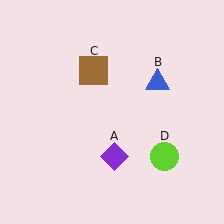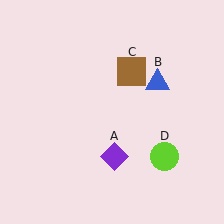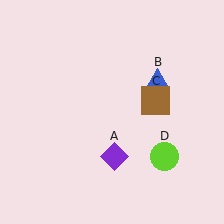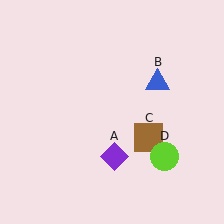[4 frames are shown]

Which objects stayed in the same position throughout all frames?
Purple diamond (object A) and blue triangle (object B) and lime circle (object D) remained stationary.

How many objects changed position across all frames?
1 object changed position: brown square (object C).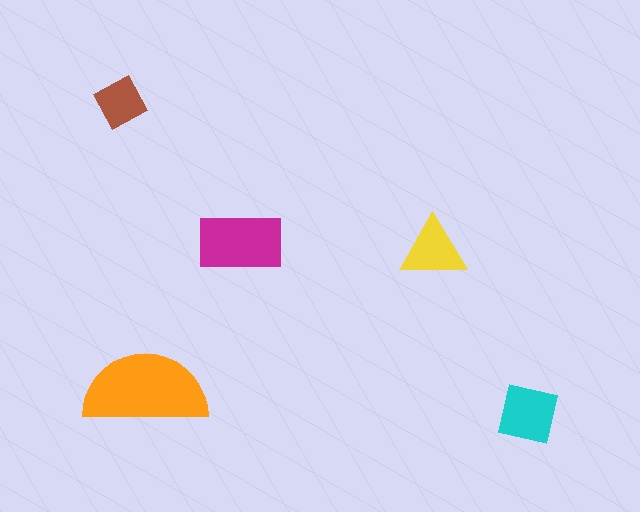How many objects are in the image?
There are 5 objects in the image.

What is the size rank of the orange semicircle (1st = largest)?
1st.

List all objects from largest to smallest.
The orange semicircle, the magenta rectangle, the cyan square, the yellow triangle, the brown square.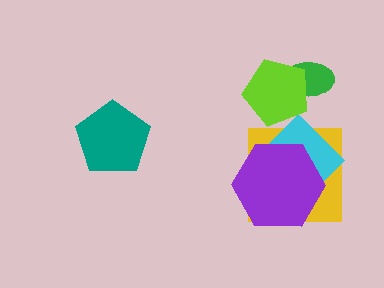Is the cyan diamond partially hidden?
Yes, it is partially covered by another shape.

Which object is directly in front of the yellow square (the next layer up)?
The cyan diamond is directly in front of the yellow square.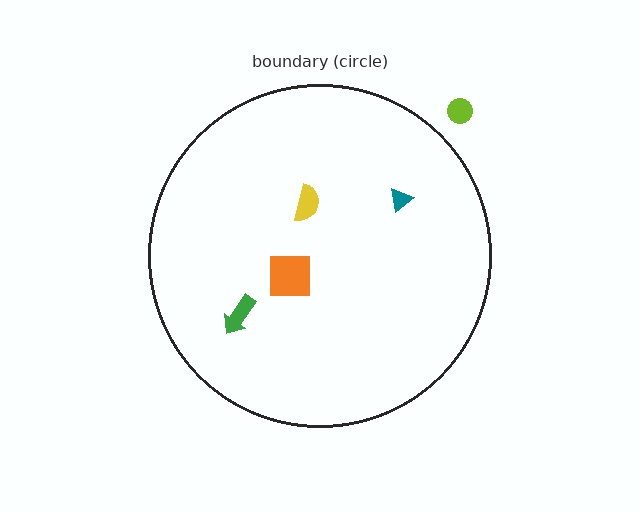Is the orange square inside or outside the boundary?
Inside.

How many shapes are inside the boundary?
4 inside, 1 outside.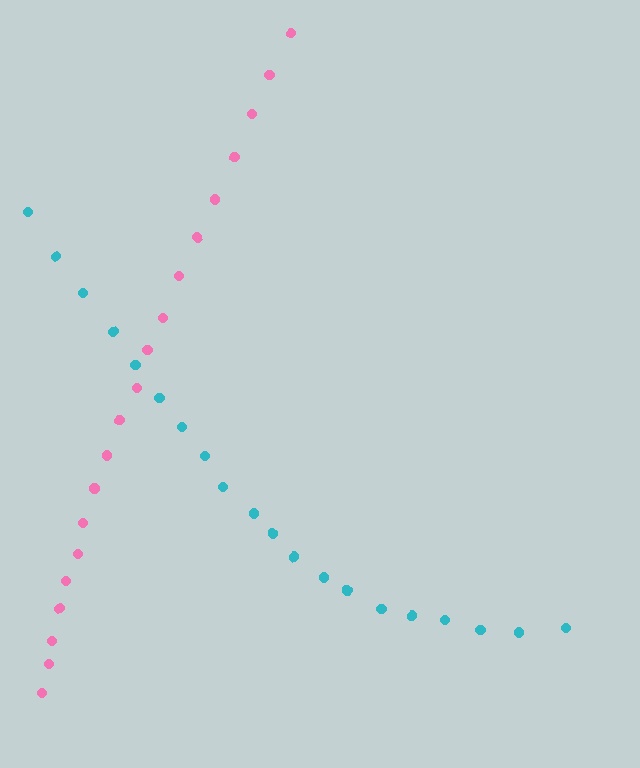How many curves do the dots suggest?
There are 2 distinct paths.